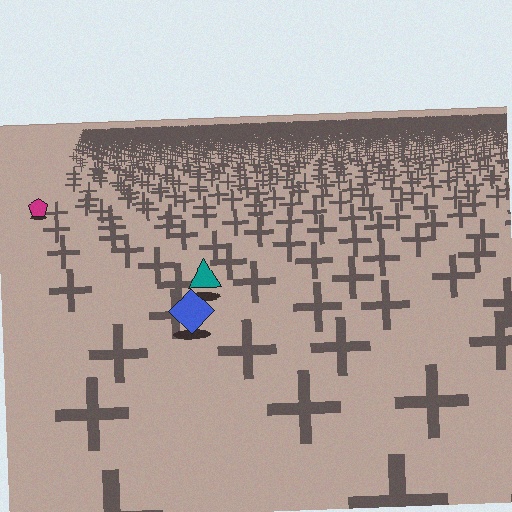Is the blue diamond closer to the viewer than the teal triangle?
Yes. The blue diamond is closer — you can tell from the texture gradient: the ground texture is coarser near it.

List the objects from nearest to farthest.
From nearest to farthest: the blue diamond, the teal triangle, the magenta pentagon.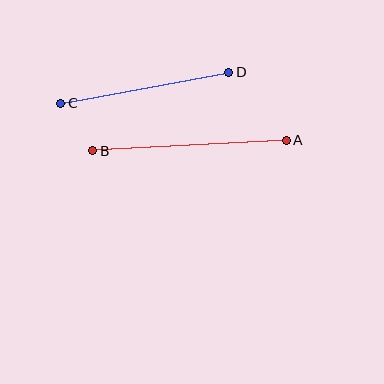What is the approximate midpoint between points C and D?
The midpoint is at approximately (145, 88) pixels.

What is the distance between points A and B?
The distance is approximately 194 pixels.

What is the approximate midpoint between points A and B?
The midpoint is at approximately (189, 145) pixels.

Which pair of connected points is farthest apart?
Points A and B are farthest apart.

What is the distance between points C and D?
The distance is approximately 171 pixels.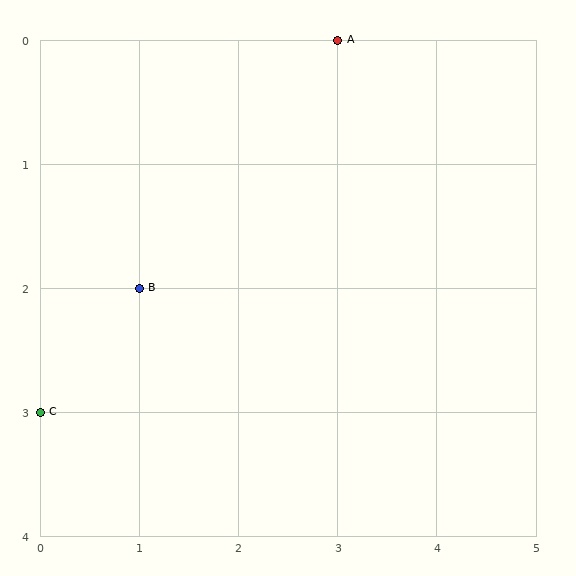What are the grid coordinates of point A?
Point A is at grid coordinates (3, 0).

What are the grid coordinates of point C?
Point C is at grid coordinates (0, 3).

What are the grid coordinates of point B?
Point B is at grid coordinates (1, 2).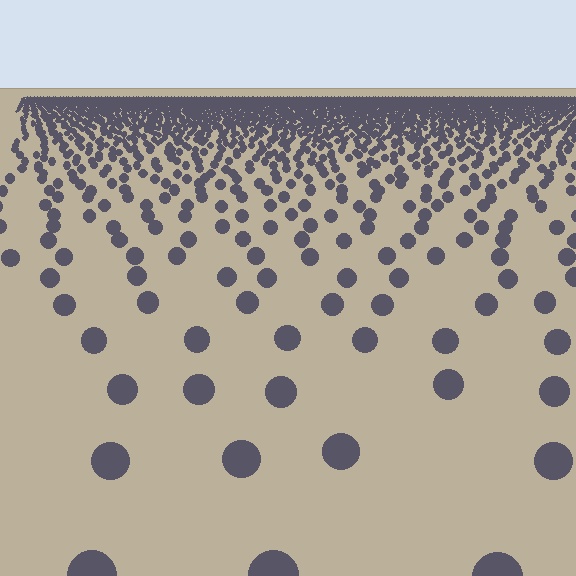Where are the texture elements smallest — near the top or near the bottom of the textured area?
Near the top.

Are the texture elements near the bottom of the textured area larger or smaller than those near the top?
Larger. Near the bottom, elements are closer to the viewer and appear at a bigger on-screen size.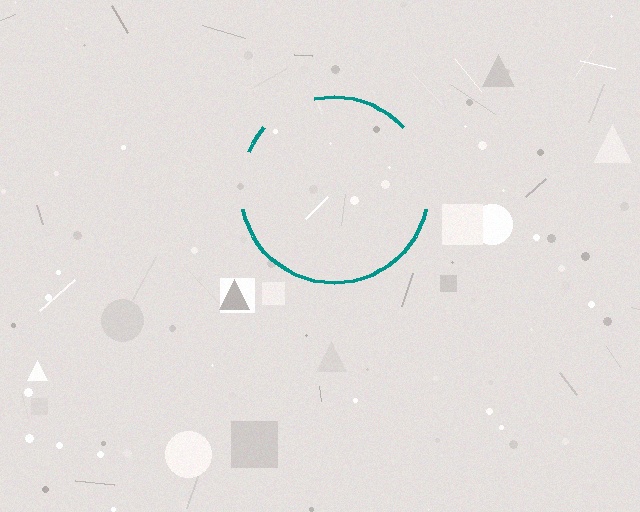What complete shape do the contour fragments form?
The contour fragments form a circle.